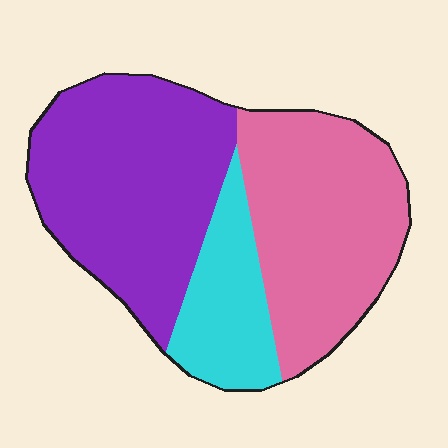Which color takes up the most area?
Purple, at roughly 45%.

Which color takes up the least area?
Cyan, at roughly 20%.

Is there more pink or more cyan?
Pink.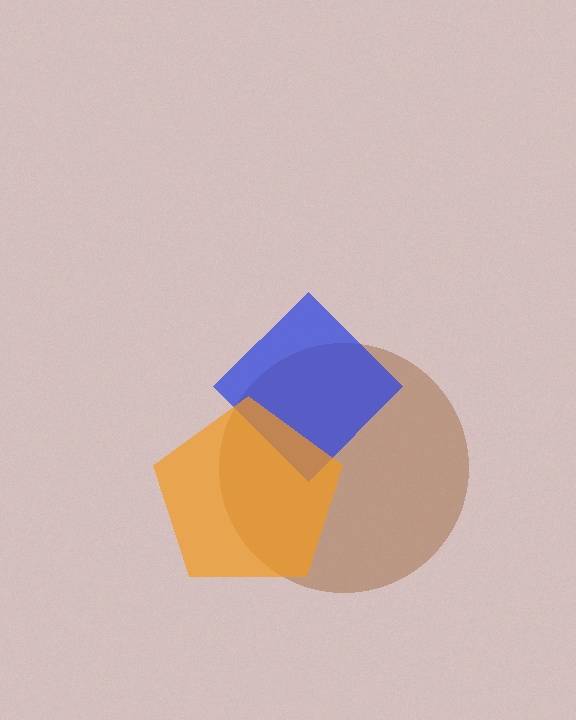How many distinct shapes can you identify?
There are 3 distinct shapes: a brown circle, a blue diamond, an orange pentagon.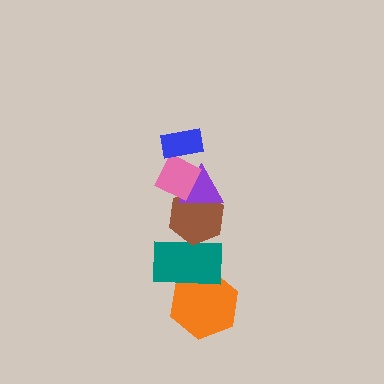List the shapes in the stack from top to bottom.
From top to bottom: the blue rectangle, the pink diamond, the purple triangle, the brown hexagon, the teal rectangle, the orange hexagon.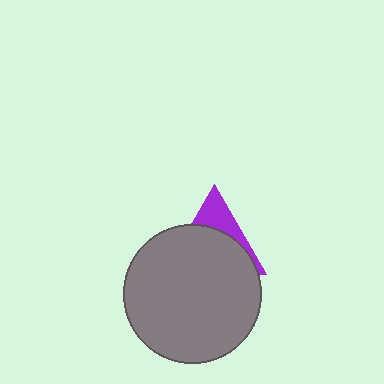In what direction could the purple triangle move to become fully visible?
The purple triangle could move up. That would shift it out from behind the gray circle entirely.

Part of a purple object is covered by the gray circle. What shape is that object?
It is a triangle.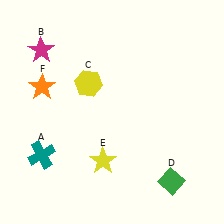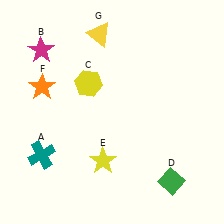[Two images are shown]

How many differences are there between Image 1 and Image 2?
There is 1 difference between the two images.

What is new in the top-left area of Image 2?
A yellow triangle (G) was added in the top-left area of Image 2.